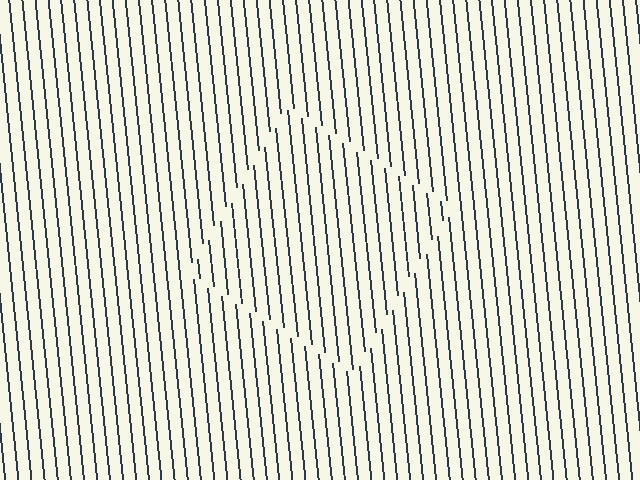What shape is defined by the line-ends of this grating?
An illusory square. The interior of the shape contains the same grating, shifted by half a period — the contour is defined by the phase discontinuity where line-ends from the inner and outer gratings abut.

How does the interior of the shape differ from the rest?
The interior of the shape contains the same grating, shifted by half a period — the contour is defined by the phase discontinuity where line-ends from the inner and outer gratings abut.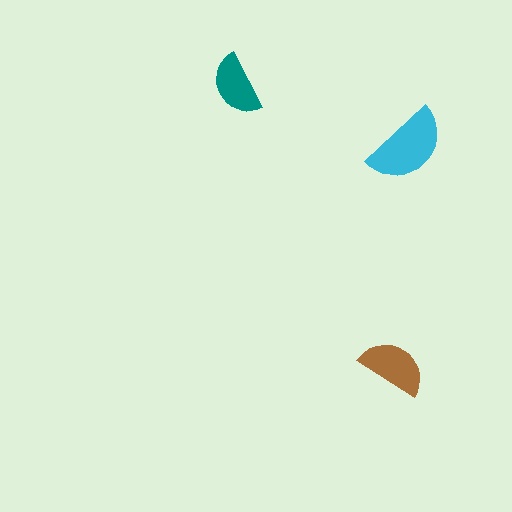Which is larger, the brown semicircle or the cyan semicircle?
The cyan one.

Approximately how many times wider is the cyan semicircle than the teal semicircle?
About 1.5 times wider.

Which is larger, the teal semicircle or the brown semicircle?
The brown one.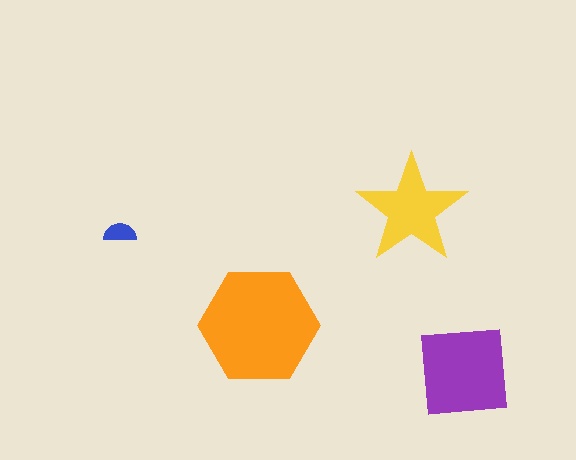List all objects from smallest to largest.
The blue semicircle, the yellow star, the purple square, the orange hexagon.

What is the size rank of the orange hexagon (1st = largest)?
1st.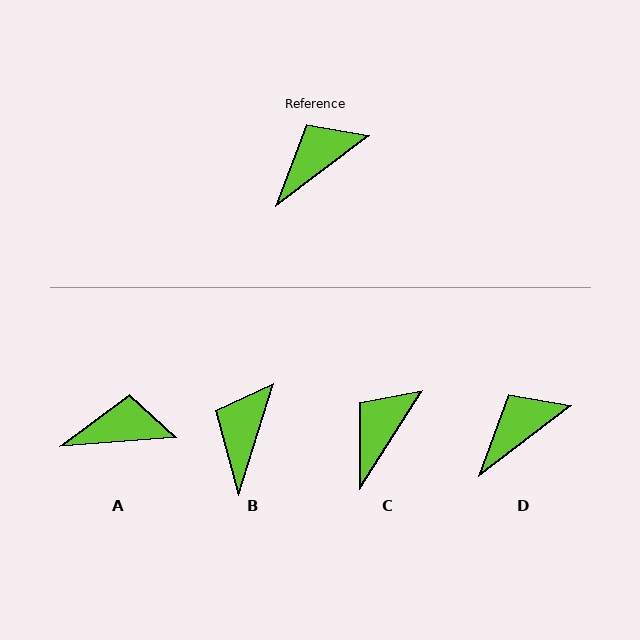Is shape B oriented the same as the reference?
No, it is off by about 35 degrees.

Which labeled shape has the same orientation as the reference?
D.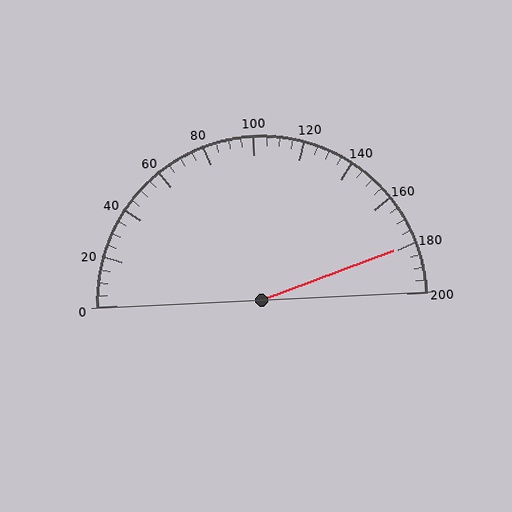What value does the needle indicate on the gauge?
The needle indicates approximately 180.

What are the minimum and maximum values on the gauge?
The gauge ranges from 0 to 200.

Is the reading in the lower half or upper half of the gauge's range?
The reading is in the upper half of the range (0 to 200).